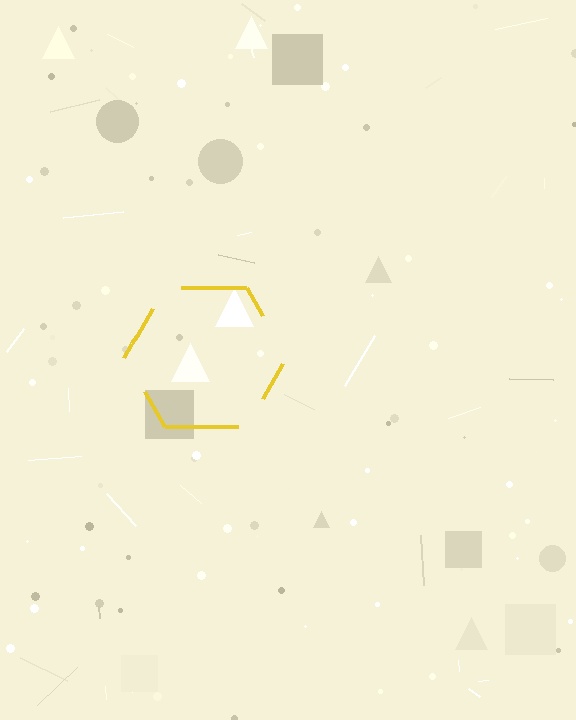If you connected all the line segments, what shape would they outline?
They would outline a hexagon.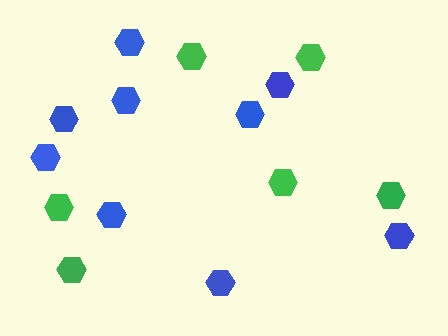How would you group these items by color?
There are 2 groups: one group of blue hexagons (9) and one group of green hexagons (6).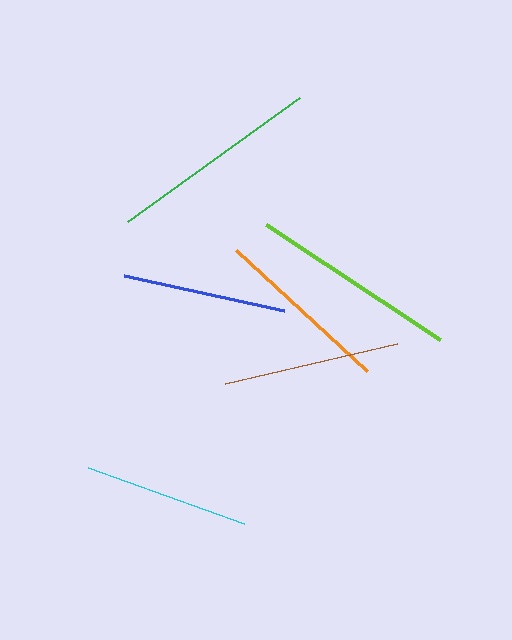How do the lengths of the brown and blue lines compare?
The brown and blue lines are approximately the same length.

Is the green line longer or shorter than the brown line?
The green line is longer than the brown line.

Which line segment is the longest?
The green line is the longest at approximately 212 pixels.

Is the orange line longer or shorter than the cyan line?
The orange line is longer than the cyan line.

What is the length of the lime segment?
The lime segment is approximately 209 pixels long.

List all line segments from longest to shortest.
From longest to shortest: green, lime, orange, brown, cyan, blue.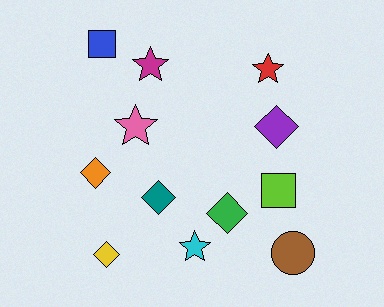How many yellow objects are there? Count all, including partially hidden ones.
There is 1 yellow object.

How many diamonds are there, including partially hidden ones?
There are 5 diamonds.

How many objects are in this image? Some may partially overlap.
There are 12 objects.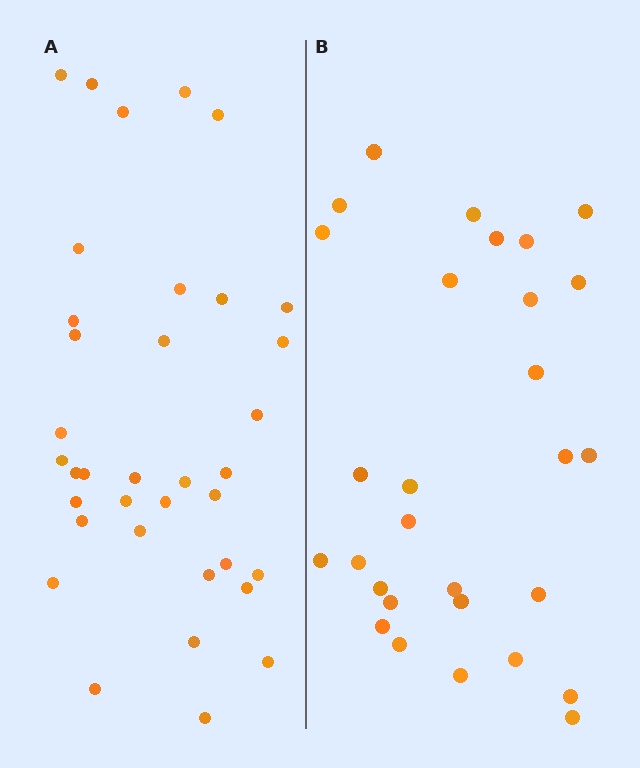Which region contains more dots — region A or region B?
Region A (the left region) has more dots.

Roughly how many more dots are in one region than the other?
Region A has roughly 8 or so more dots than region B.